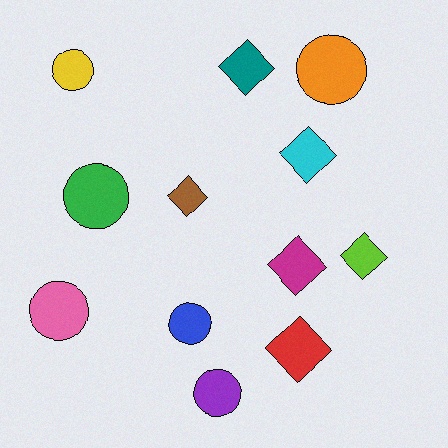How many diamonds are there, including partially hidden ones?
There are 6 diamonds.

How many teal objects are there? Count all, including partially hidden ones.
There is 1 teal object.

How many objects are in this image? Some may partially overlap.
There are 12 objects.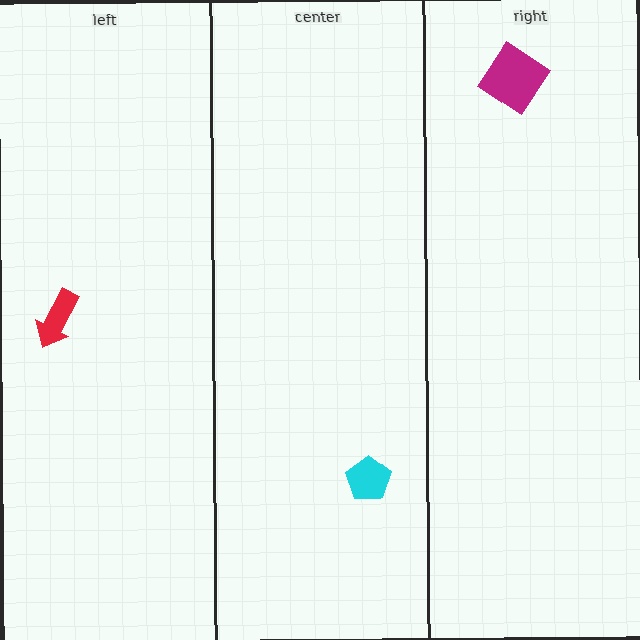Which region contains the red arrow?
The left region.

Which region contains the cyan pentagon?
The center region.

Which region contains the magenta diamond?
The right region.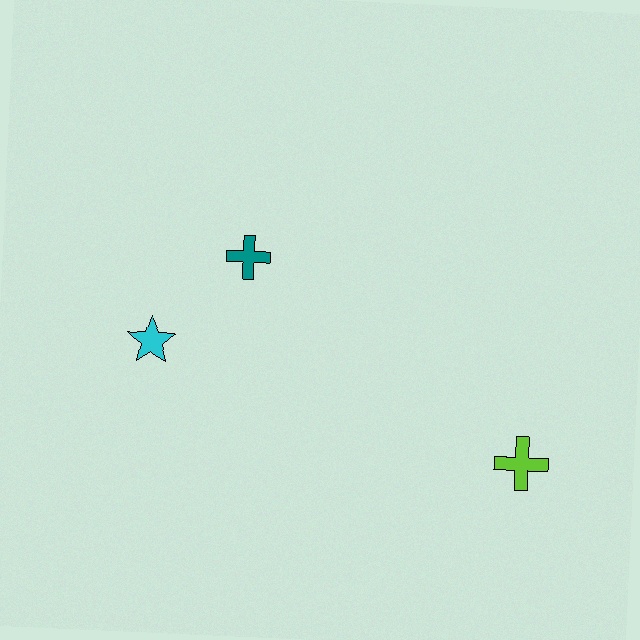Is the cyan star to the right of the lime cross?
No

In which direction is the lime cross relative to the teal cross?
The lime cross is to the right of the teal cross.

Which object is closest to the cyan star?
The teal cross is closest to the cyan star.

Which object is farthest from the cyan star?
The lime cross is farthest from the cyan star.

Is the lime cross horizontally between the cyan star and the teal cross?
No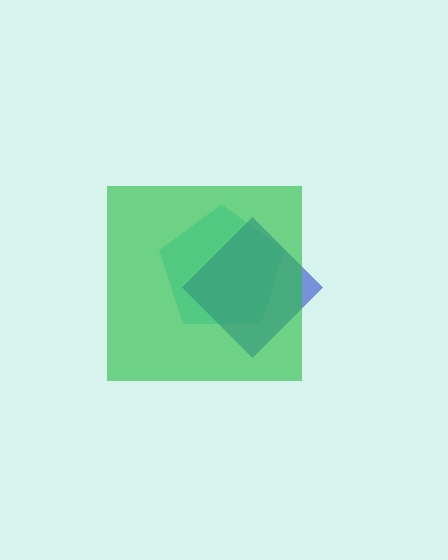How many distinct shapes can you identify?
There are 3 distinct shapes: a cyan pentagon, a blue diamond, a green square.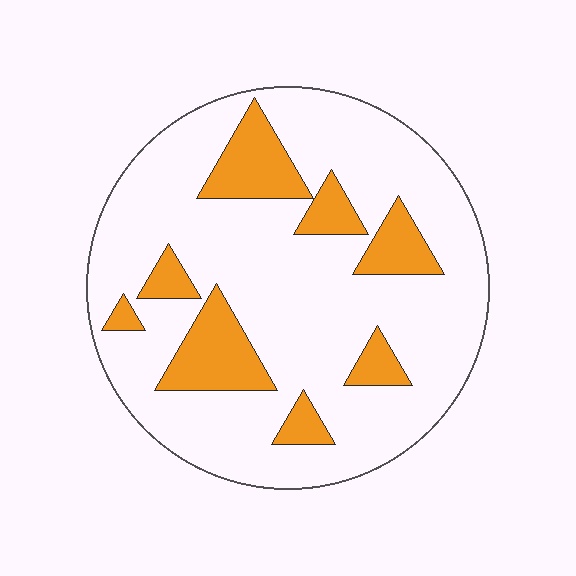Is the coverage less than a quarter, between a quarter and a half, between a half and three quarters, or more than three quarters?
Less than a quarter.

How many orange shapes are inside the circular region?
8.